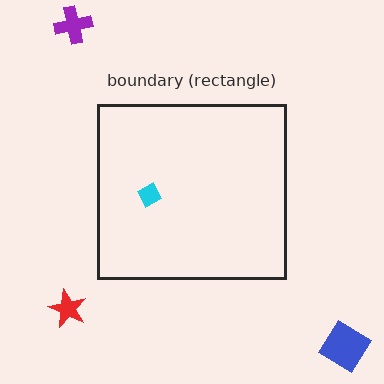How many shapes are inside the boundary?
1 inside, 3 outside.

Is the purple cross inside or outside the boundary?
Outside.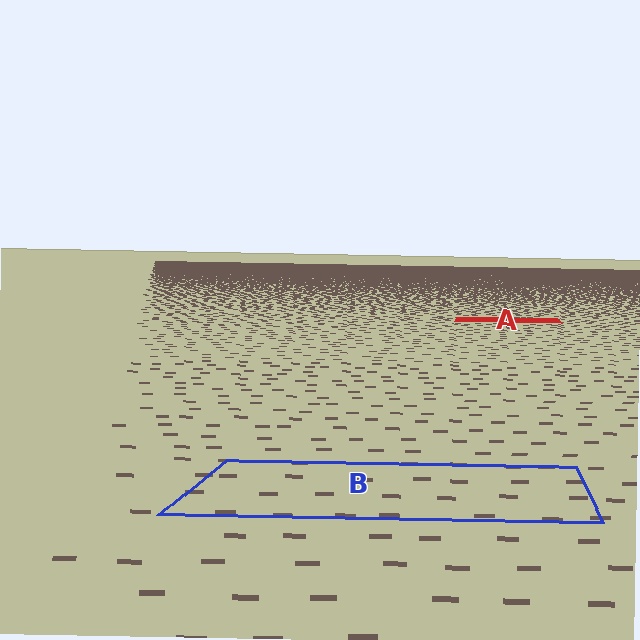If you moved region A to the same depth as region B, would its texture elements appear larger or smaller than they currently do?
They would appear larger. At a closer depth, the same texture elements are projected at a bigger on-screen size.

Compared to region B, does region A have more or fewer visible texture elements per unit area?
Region A has more texture elements per unit area — they are packed more densely because it is farther away.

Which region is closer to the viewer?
Region B is closer. The texture elements there are larger and more spread out.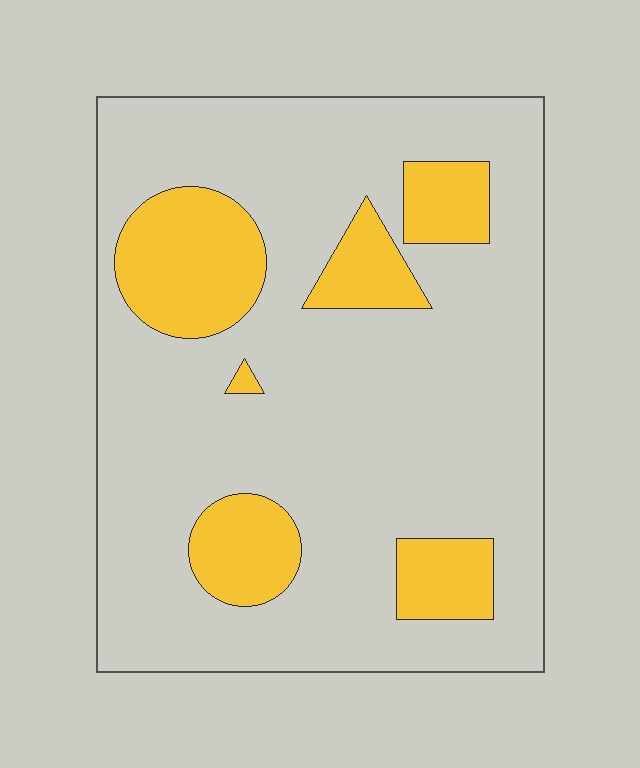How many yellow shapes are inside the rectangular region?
6.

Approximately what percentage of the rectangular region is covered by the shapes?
Approximately 20%.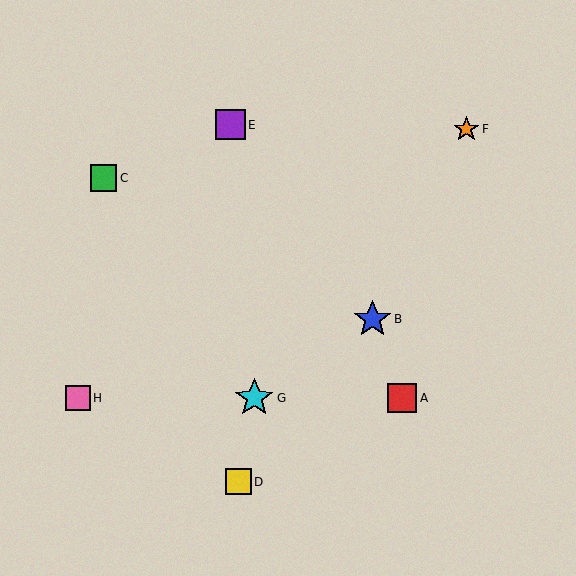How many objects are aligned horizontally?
3 objects (A, G, H) are aligned horizontally.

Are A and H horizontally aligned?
Yes, both are at y≈398.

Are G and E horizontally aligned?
No, G is at y≈398 and E is at y≈125.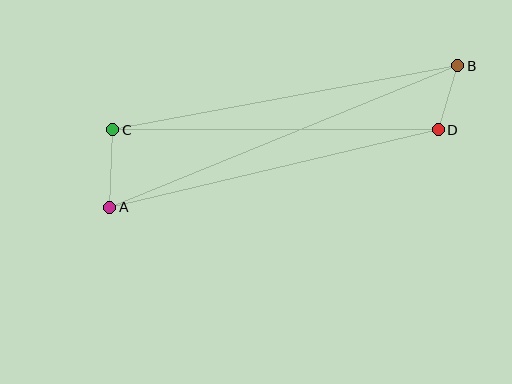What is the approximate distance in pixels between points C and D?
The distance between C and D is approximately 325 pixels.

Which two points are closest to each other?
Points B and D are closest to each other.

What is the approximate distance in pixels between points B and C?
The distance between B and C is approximately 351 pixels.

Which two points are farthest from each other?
Points A and B are farthest from each other.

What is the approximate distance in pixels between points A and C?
The distance between A and C is approximately 77 pixels.